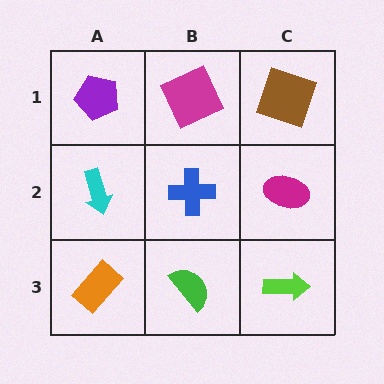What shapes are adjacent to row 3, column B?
A blue cross (row 2, column B), an orange rectangle (row 3, column A), a lime arrow (row 3, column C).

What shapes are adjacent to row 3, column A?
A cyan arrow (row 2, column A), a green semicircle (row 3, column B).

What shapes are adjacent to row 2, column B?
A magenta square (row 1, column B), a green semicircle (row 3, column B), a cyan arrow (row 2, column A), a magenta ellipse (row 2, column C).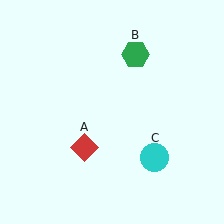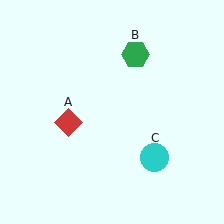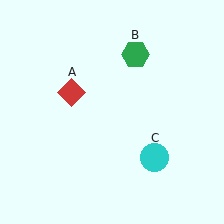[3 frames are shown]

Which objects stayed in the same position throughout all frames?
Green hexagon (object B) and cyan circle (object C) remained stationary.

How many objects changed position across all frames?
1 object changed position: red diamond (object A).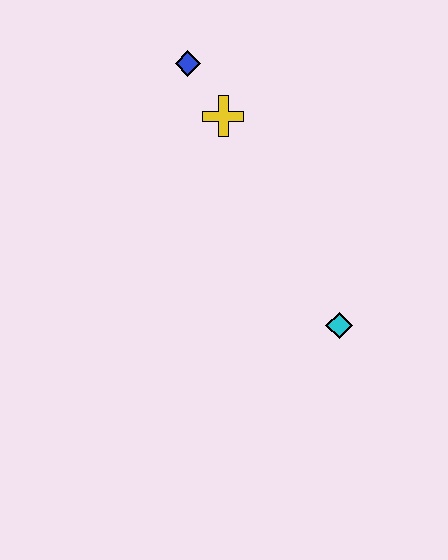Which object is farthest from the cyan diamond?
The blue diamond is farthest from the cyan diamond.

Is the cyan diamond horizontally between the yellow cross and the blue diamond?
No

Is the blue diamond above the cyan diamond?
Yes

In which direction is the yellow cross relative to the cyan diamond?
The yellow cross is above the cyan diamond.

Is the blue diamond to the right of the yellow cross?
No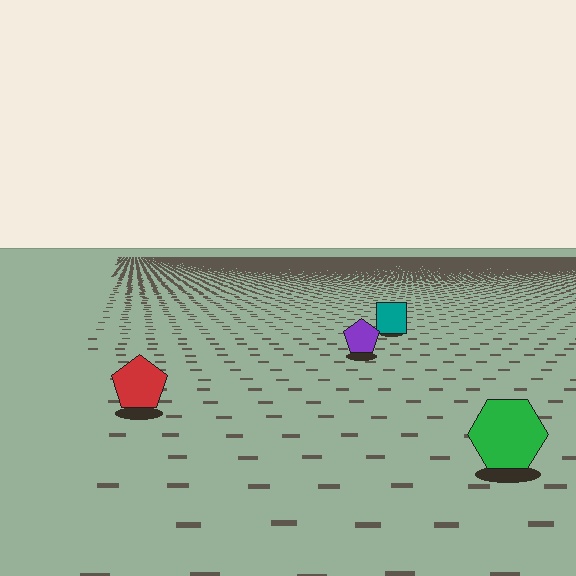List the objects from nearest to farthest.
From nearest to farthest: the green hexagon, the red pentagon, the purple pentagon, the teal square.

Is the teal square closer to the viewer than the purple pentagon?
No. The purple pentagon is closer — you can tell from the texture gradient: the ground texture is coarser near it.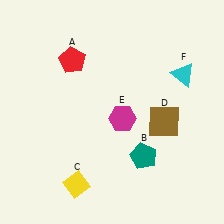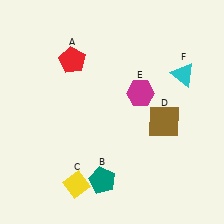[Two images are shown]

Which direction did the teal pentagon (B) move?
The teal pentagon (B) moved left.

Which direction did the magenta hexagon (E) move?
The magenta hexagon (E) moved up.